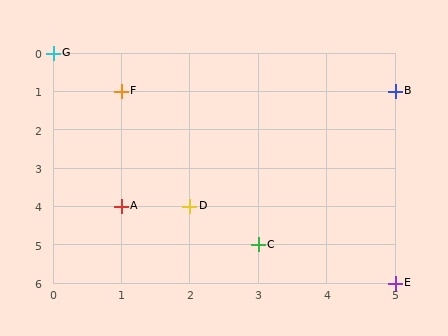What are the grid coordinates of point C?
Point C is at grid coordinates (3, 5).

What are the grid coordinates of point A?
Point A is at grid coordinates (1, 4).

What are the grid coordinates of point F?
Point F is at grid coordinates (1, 1).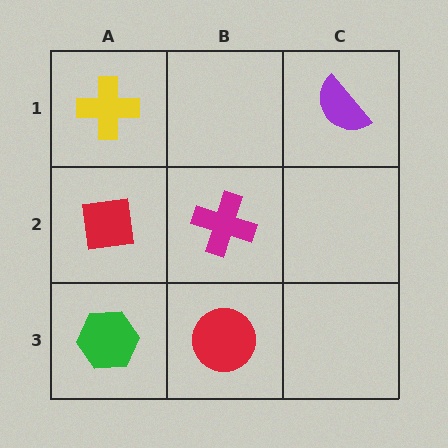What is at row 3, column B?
A red circle.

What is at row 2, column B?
A magenta cross.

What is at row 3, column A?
A green hexagon.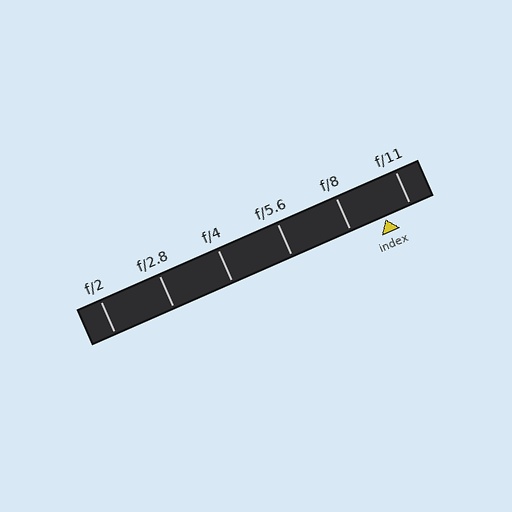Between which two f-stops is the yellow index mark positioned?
The index mark is between f/8 and f/11.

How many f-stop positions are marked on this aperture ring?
There are 6 f-stop positions marked.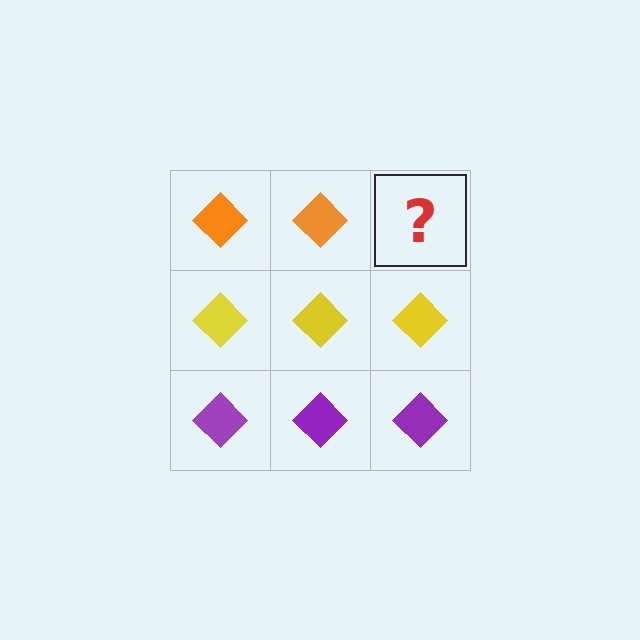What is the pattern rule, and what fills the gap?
The rule is that each row has a consistent color. The gap should be filled with an orange diamond.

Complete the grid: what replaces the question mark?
The question mark should be replaced with an orange diamond.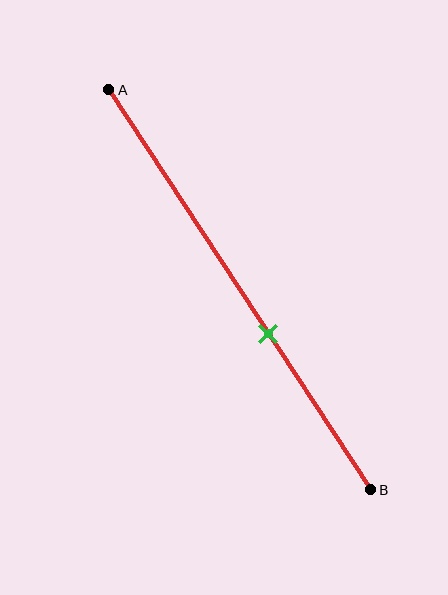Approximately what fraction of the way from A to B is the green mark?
The green mark is approximately 60% of the way from A to B.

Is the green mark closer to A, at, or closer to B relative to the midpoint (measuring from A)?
The green mark is closer to point B than the midpoint of segment AB.